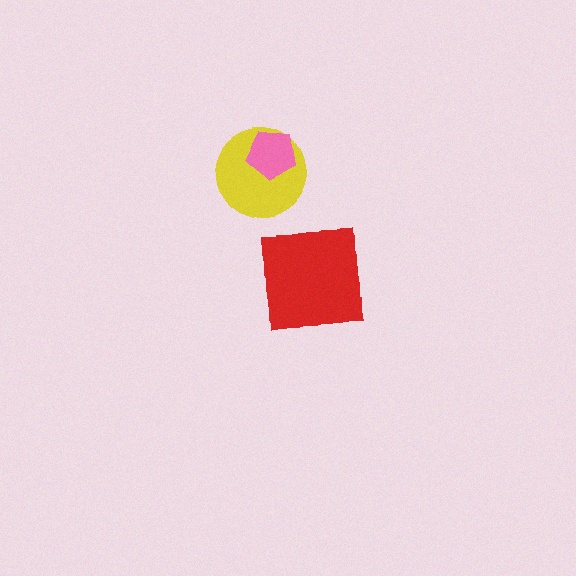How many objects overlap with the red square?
0 objects overlap with the red square.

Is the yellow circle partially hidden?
Yes, it is partially covered by another shape.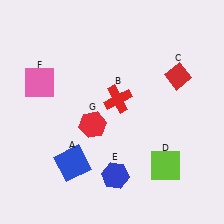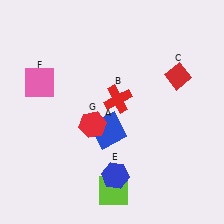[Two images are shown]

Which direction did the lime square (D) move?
The lime square (D) moved left.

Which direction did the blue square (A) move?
The blue square (A) moved right.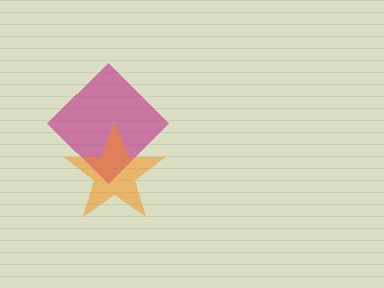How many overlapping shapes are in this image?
There are 2 overlapping shapes in the image.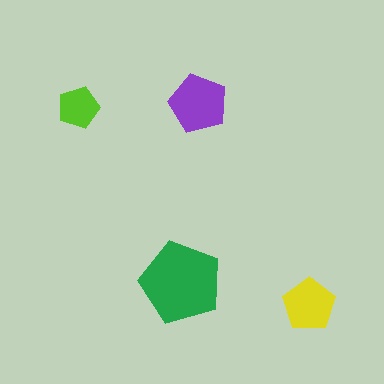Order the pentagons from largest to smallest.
the green one, the purple one, the yellow one, the lime one.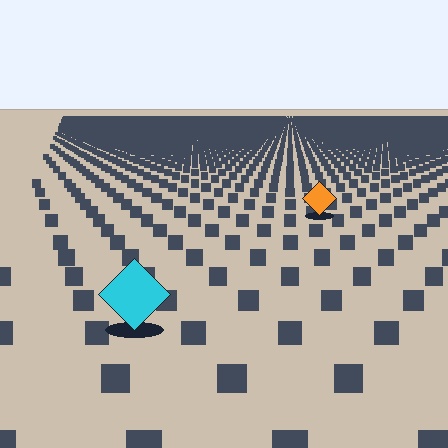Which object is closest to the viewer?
The cyan diamond is closest. The texture marks near it are larger and more spread out.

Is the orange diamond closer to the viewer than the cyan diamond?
No. The cyan diamond is closer — you can tell from the texture gradient: the ground texture is coarser near it.